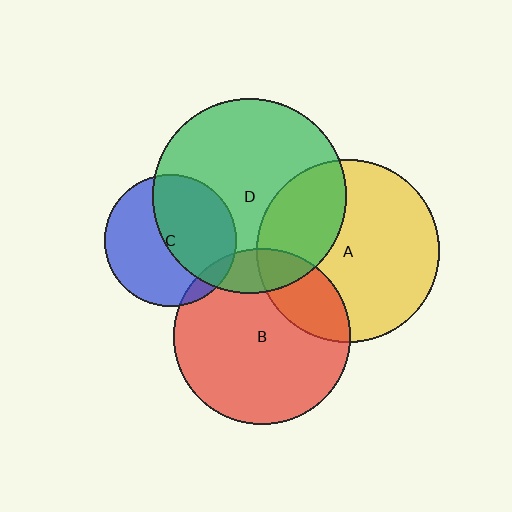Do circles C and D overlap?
Yes.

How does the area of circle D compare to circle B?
Approximately 1.2 times.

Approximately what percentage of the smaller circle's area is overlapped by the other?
Approximately 50%.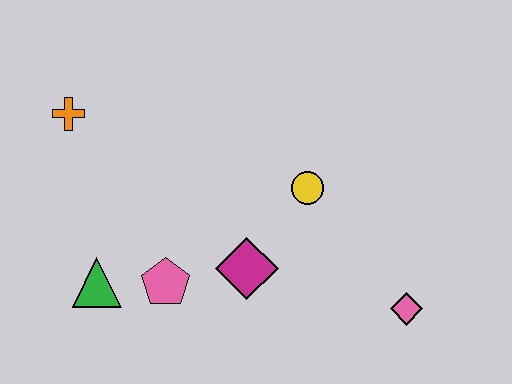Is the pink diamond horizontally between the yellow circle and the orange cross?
No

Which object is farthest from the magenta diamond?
The orange cross is farthest from the magenta diamond.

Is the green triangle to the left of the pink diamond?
Yes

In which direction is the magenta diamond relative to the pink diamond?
The magenta diamond is to the left of the pink diamond.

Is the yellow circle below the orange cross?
Yes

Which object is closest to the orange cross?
The green triangle is closest to the orange cross.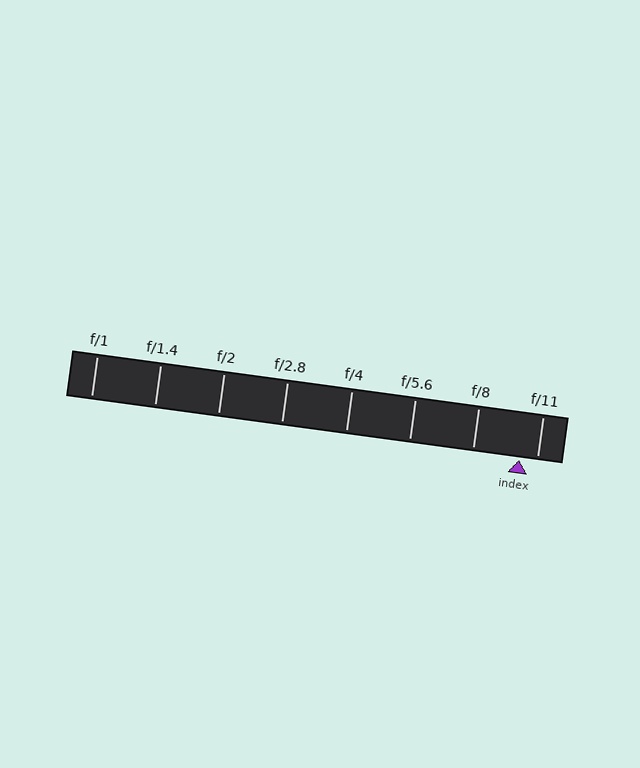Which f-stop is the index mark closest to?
The index mark is closest to f/11.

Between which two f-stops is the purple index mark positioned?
The index mark is between f/8 and f/11.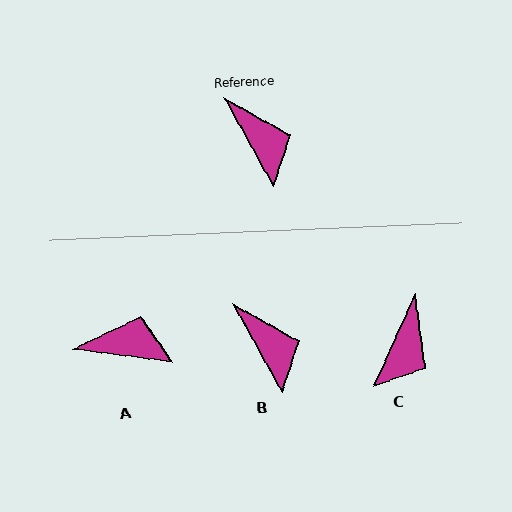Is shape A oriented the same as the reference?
No, it is off by about 54 degrees.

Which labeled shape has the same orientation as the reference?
B.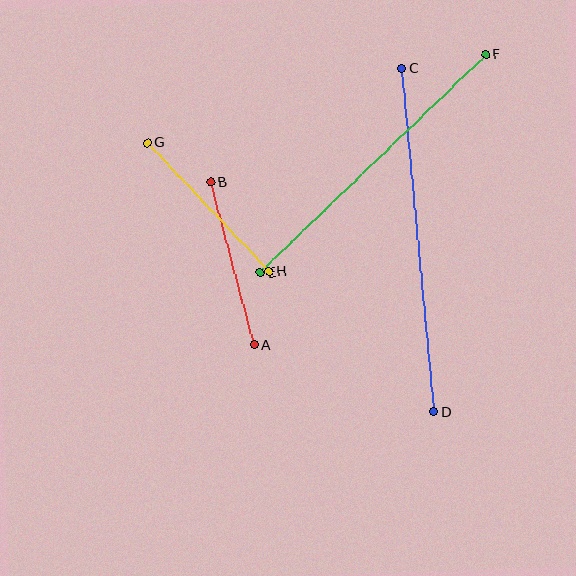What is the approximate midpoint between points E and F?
The midpoint is at approximately (373, 164) pixels.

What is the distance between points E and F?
The distance is approximately 314 pixels.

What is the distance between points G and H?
The distance is approximately 177 pixels.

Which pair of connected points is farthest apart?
Points C and D are farthest apart.